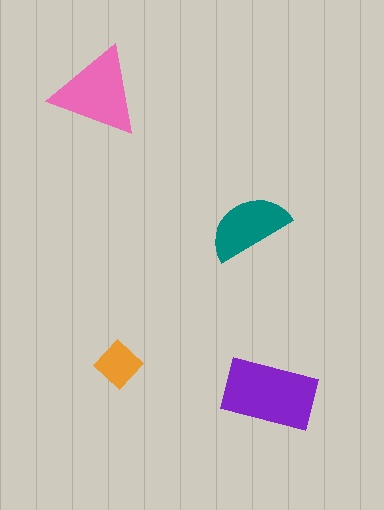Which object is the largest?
The purple rectangle.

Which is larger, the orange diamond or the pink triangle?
The pink triangle.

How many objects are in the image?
There are 4 objects in the image.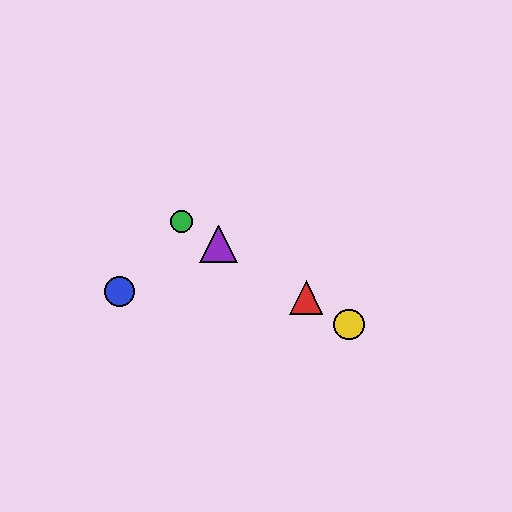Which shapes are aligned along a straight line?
The red triangle, the green circle, the yellow circle, the purple triangle are aligned along a straight line.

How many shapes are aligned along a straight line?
4 shapes (the red triangle, the green circle, the yellow circle, the purple triangle) are aligned along a straight line.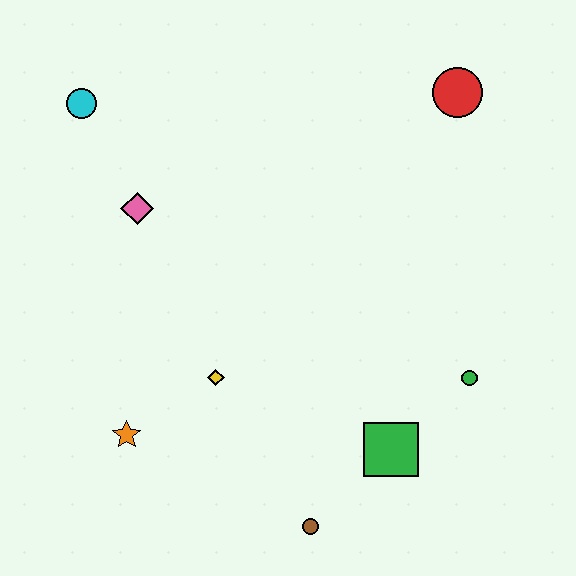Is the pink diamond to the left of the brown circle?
Yes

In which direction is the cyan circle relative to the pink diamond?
The cyan circle is above the pink diamond.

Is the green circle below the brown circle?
No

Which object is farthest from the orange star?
The red circle is farthest from the orange star.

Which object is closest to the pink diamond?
The cyan circle is closest to the pink diamond.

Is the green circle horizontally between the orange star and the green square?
No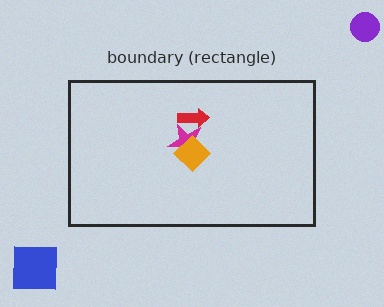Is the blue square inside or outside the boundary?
Outside.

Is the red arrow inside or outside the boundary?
Inside.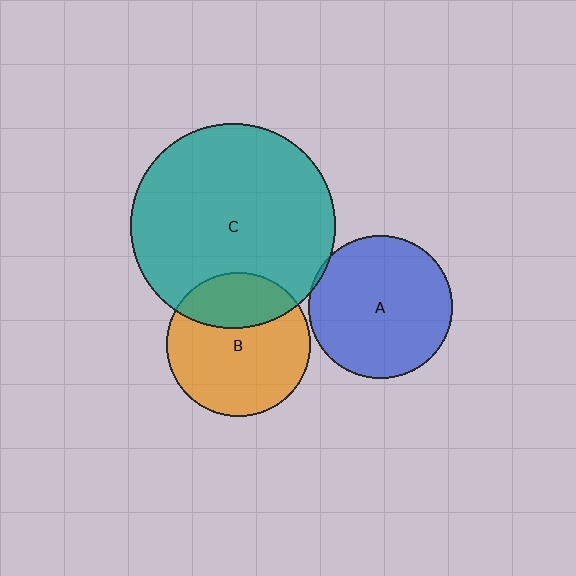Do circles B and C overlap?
Yes.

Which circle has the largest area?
Circle C (teal).